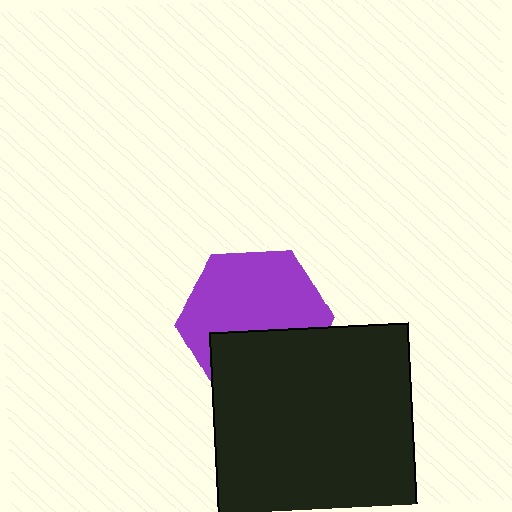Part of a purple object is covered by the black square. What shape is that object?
It is a hexagon.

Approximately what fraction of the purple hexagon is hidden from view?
Roughly 38% of the purple hexagon is hidden behind the black square.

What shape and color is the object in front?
The object in front is a black square.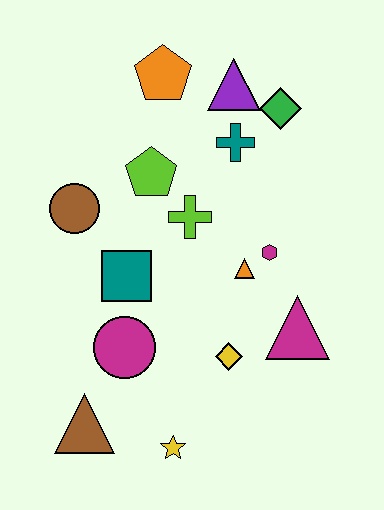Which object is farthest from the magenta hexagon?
The brown triangle is farthest from the magenta hexagon.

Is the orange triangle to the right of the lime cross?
Yes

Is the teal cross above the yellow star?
Yes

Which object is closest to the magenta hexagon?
The orange triangle is closest to the magenta hexagon.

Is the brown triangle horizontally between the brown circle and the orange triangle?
Yes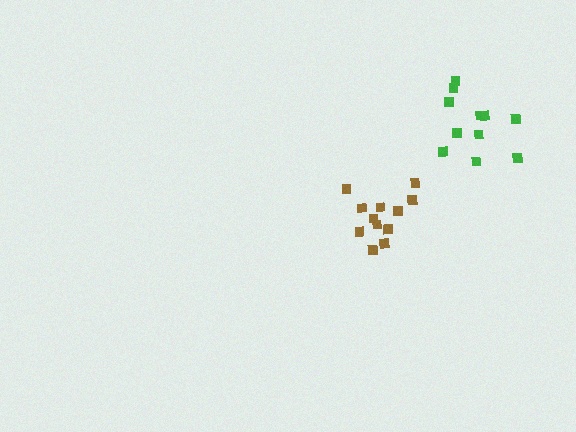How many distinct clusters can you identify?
There are 2 distinct clusters.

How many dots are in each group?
Group 1: 11 dots, Group 2: 12 dots (23 total).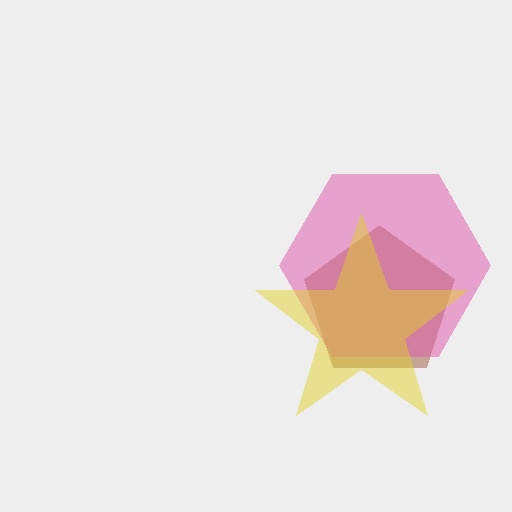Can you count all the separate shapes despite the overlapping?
Yes, there are 3 separate shapes.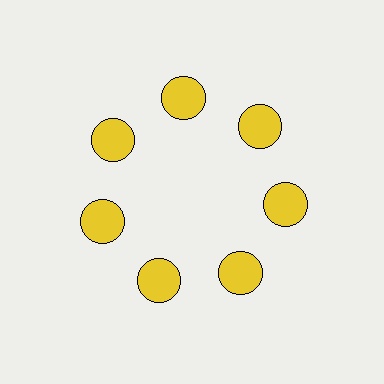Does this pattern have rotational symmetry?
Yes, this pattern has 7-fold rotational symmetry. It looks the same after rotating 51 degrees around the center.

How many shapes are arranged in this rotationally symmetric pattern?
There are 7 shapes, arranged in 7 groups of 1.